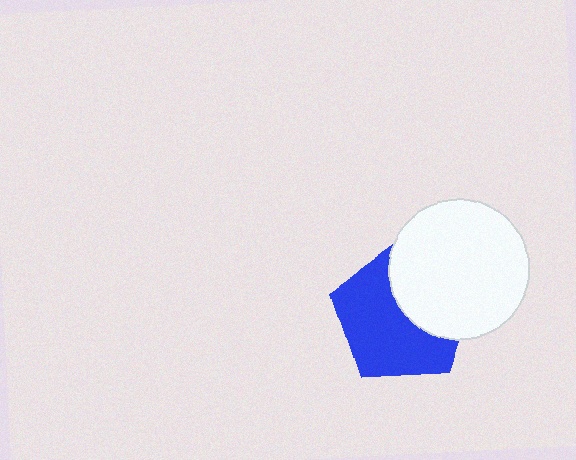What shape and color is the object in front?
The object in front is a white circle.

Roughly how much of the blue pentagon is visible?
About half of it is visible (roughly 61%).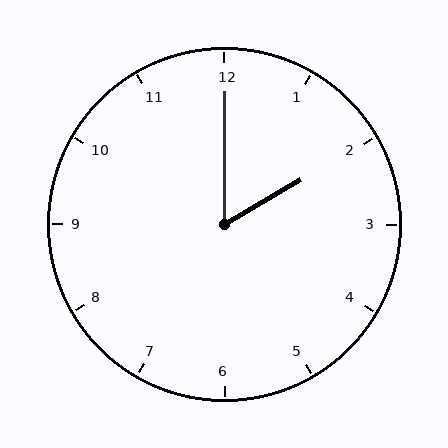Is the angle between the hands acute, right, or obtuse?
It is acute.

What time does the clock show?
2:00.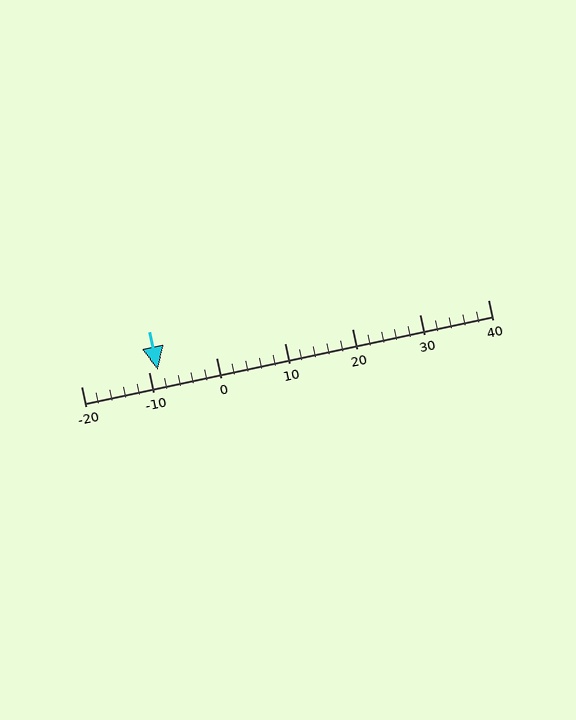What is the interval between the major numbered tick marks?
The major tick marks are spaced 10 units apart.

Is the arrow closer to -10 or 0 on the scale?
The arrow is closer to -10.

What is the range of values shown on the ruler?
The ruler shows values from -20 to 40.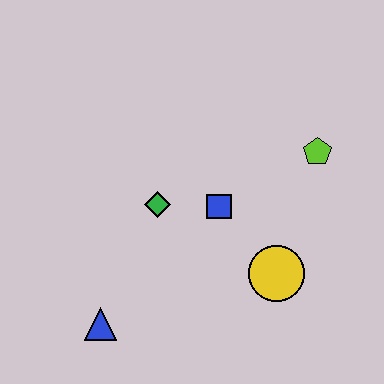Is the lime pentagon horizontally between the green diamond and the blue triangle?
No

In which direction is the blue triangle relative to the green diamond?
The blue triangle is below the green diamond.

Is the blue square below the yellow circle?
No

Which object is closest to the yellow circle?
The blue square is closest to the yellow circle.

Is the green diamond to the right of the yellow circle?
No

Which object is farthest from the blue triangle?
The lime pentagon is farthest from the blue triangle.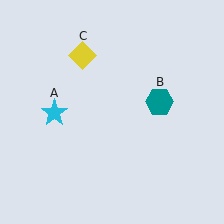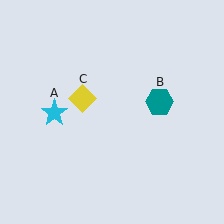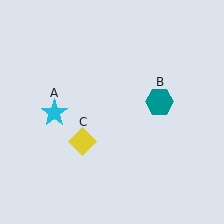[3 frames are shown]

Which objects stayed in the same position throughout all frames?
Cyan star (object A) and teal hexagon (object B) remained stationary.